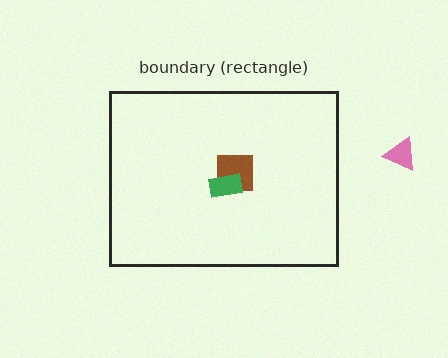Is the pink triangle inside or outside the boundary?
Outside.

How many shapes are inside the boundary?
2 inside, 1 outside.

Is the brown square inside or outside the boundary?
Inside.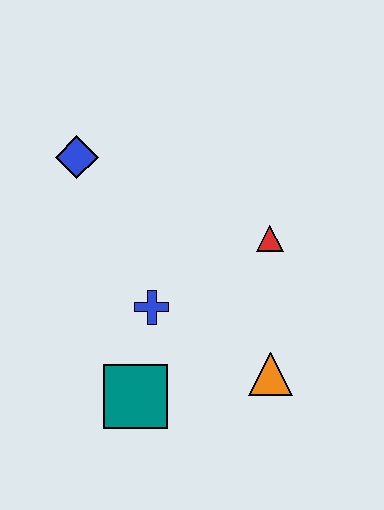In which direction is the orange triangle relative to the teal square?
The orange triangle is to the right of the teal square.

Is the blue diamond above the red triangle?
Yes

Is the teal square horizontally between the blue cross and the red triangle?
No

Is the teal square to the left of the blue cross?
Yes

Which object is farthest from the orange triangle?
The blue diamond is farthest from the orange triangle.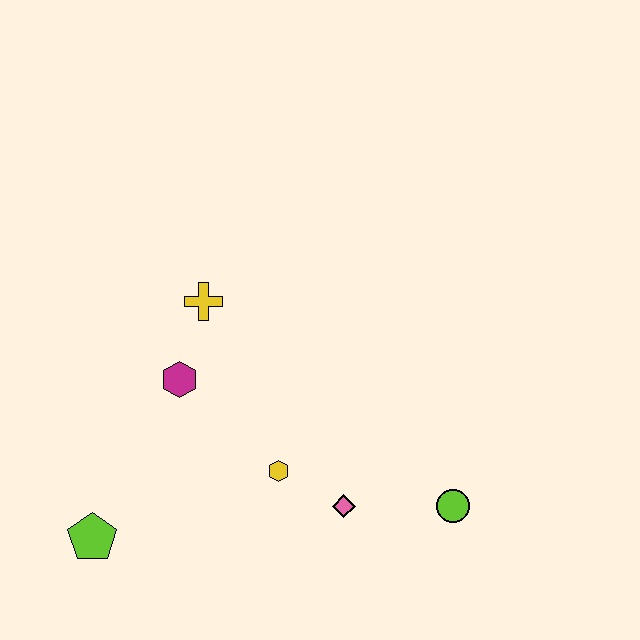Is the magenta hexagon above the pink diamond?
Yes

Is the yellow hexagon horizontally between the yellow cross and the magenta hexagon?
No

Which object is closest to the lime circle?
The pink diamond is closest to the lime circle.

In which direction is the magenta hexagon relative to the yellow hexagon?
The magenta hexagon is to the left of the yellow hexagon.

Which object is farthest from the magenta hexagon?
The lime circle is farthest from the magenta hexagon.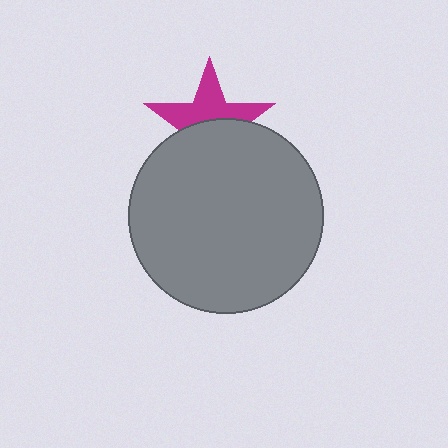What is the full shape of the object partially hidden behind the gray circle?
The partially hidden object is a magenta star.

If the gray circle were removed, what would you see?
You would see the complete magenta star.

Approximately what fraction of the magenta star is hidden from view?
Roughly 51% of the magenta star is hidden behind the gray circle.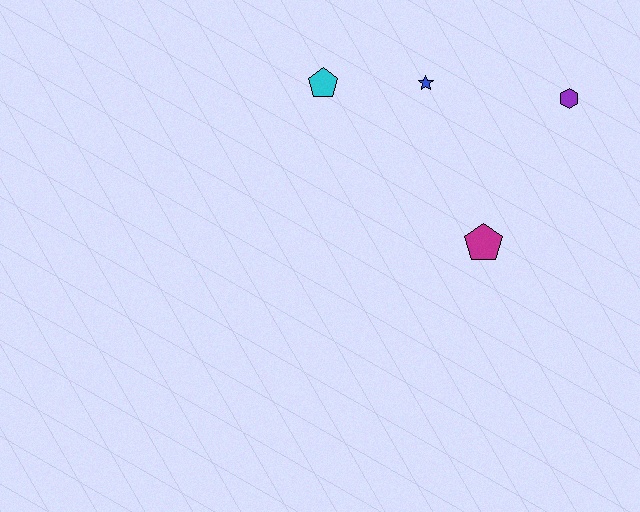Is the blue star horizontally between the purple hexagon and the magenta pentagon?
No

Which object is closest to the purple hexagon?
The blue star is closest to the purple hexagon.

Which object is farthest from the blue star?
The magenta pentagon is farthest from the blue star.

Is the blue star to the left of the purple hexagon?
Yes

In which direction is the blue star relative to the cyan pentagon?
The blue star is to the right of the cyan pentagon.